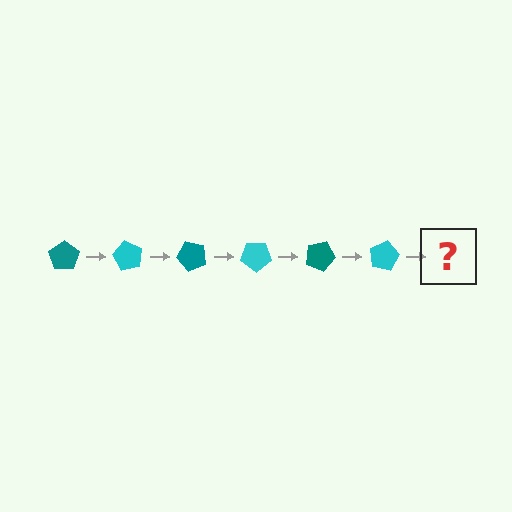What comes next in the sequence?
The next element should be a teal pentagon, rotated 360 degrees from the start.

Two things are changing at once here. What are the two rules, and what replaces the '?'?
The two rules are that it rotates 60 degrees each step and the color cycles through teal and cyan. The '?' should be a teal pentagon, rotated 360 degrees from the start.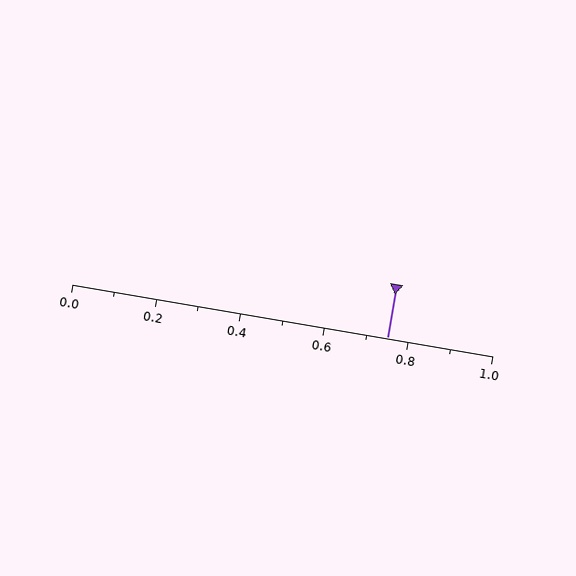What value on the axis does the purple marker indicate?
The marker indicates approximately 0.75.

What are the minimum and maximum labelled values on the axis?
The axis runs from 0.0 to 1.0.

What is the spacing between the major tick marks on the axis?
The major ticks are spaced 0.2 apart.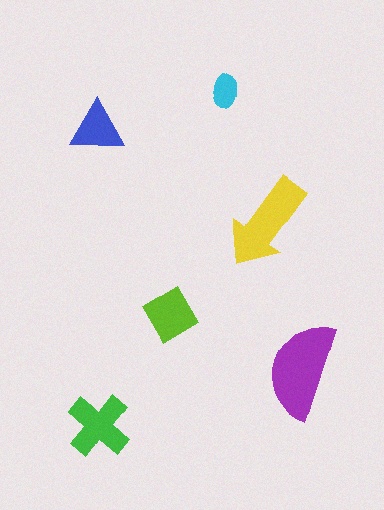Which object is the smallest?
The cyan ellipse.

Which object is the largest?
The purple semicircle.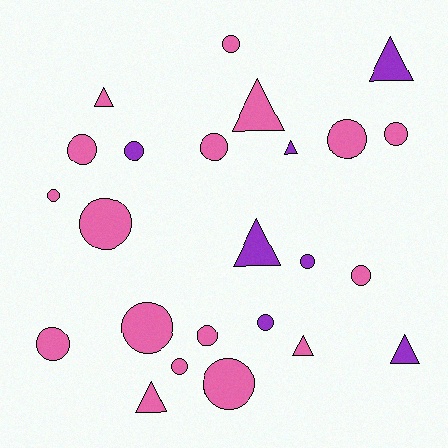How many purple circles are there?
There are 3 purple circles.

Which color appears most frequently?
Pink, with 17 objects.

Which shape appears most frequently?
Circle, with 16 objects.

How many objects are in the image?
There are 24 objects.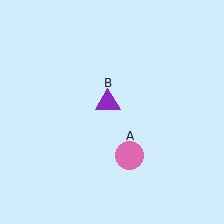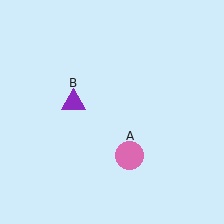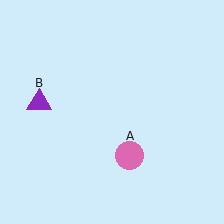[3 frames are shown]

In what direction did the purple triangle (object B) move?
The purple triangle (object B) moved left.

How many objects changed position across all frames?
1 object changed position: purple triangle (object B).